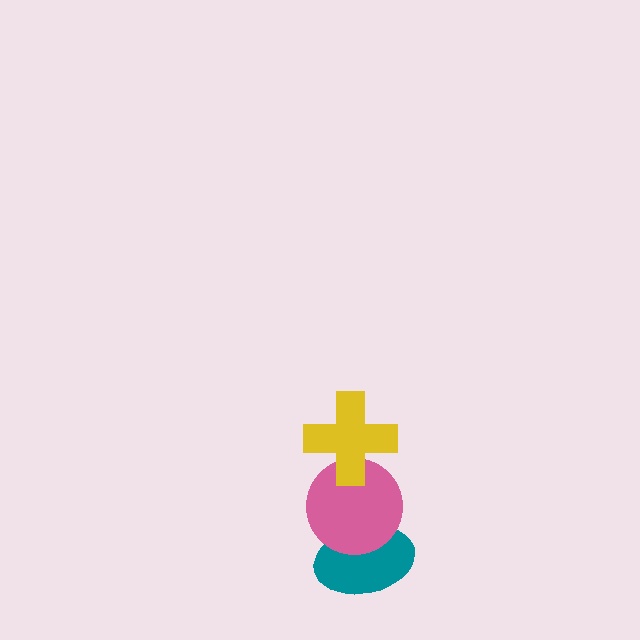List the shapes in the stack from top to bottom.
From top to bottom: the yellow cross, the pink circle, the teal ellipse.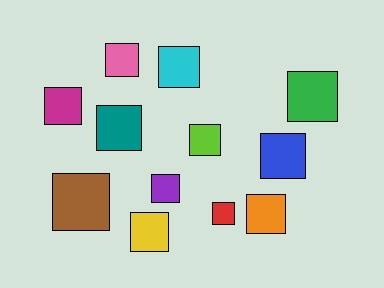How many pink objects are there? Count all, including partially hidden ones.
There is 1 pink object.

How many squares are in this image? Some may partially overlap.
There are 12 squares.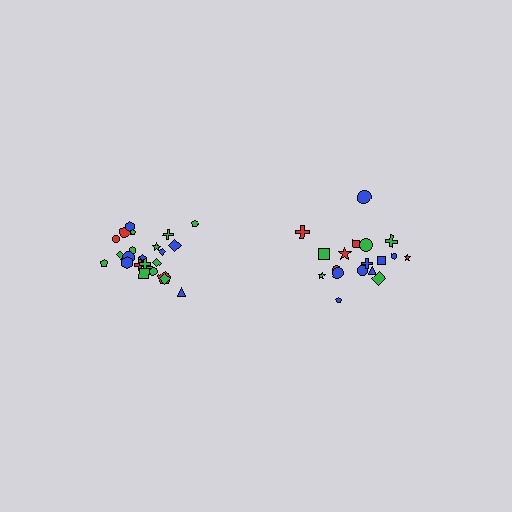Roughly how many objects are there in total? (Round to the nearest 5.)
Roughly 45 objects in total.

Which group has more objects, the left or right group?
The left group.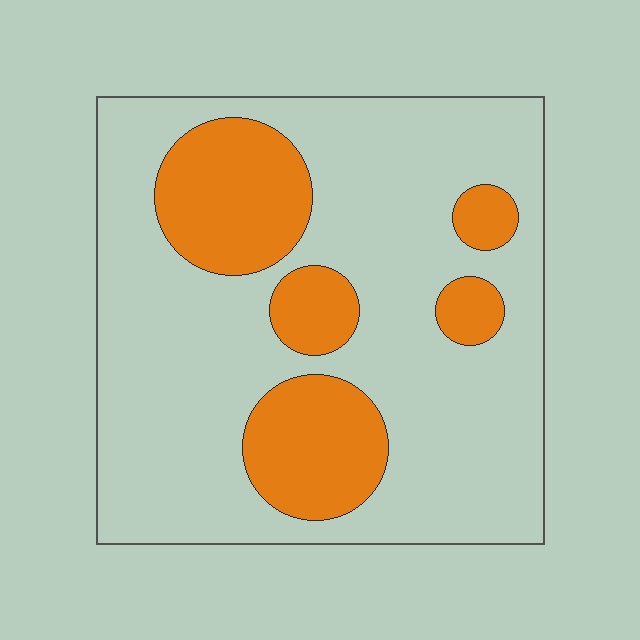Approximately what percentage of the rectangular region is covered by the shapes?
Approximately 25%.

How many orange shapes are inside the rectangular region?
5.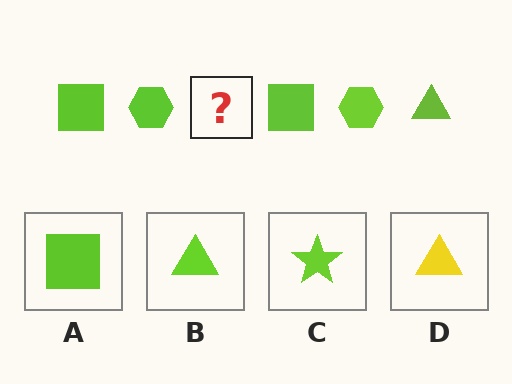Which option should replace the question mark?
Option B.